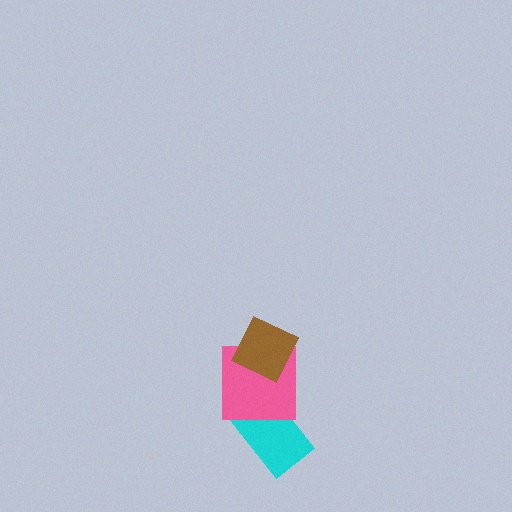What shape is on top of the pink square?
The brown diamond is on top of the pink square.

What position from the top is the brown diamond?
The brown diamond is 1st from the top.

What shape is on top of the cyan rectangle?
The pink square is on top of the cyan rectangle.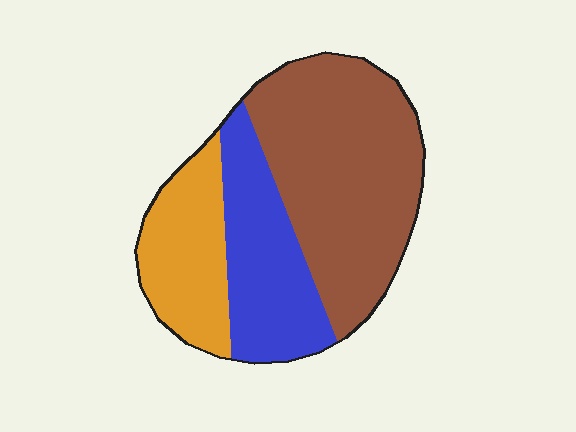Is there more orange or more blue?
Blue.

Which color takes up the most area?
Brown, at roughly 50%.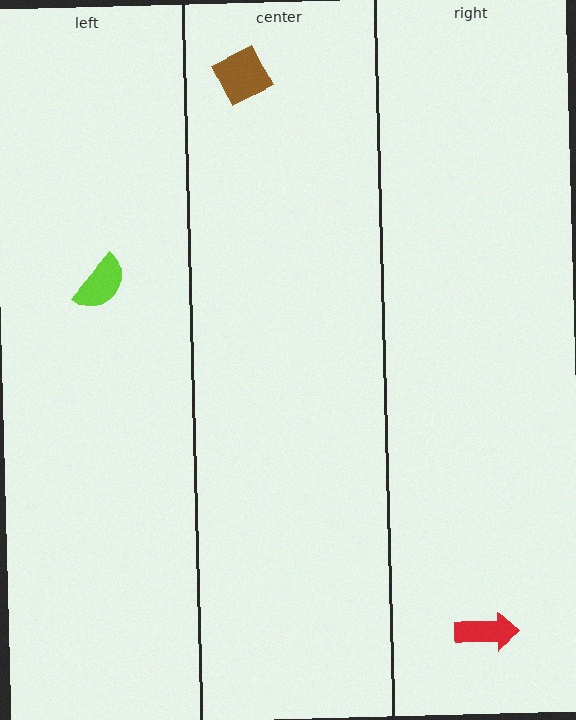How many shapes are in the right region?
1.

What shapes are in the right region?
The red arrow.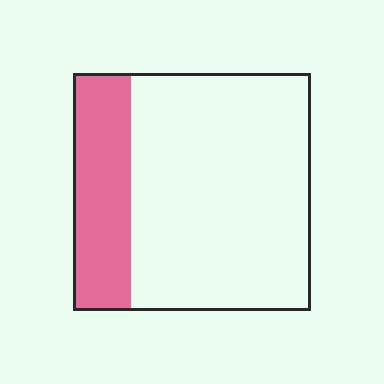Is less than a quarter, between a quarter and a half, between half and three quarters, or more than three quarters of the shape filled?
Less than a quarter.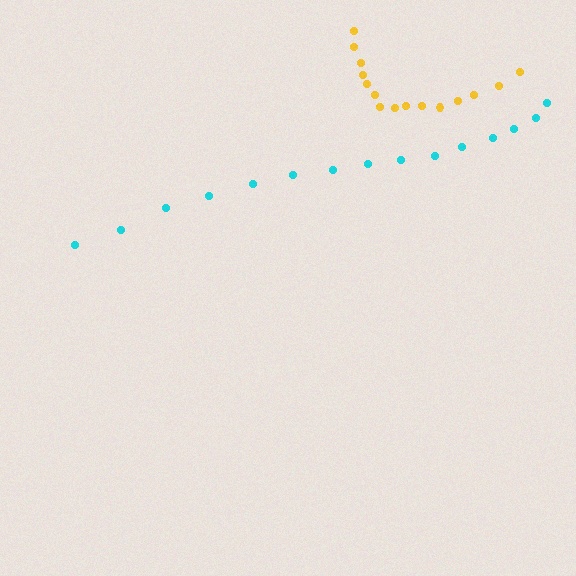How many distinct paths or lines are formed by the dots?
There are 2 distinct paths.